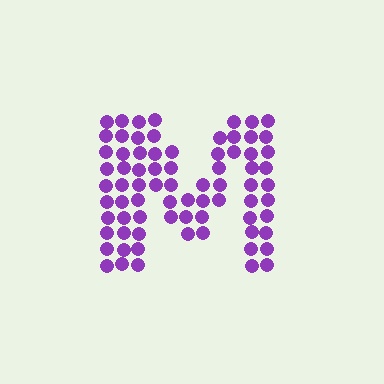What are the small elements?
The small elements are circles.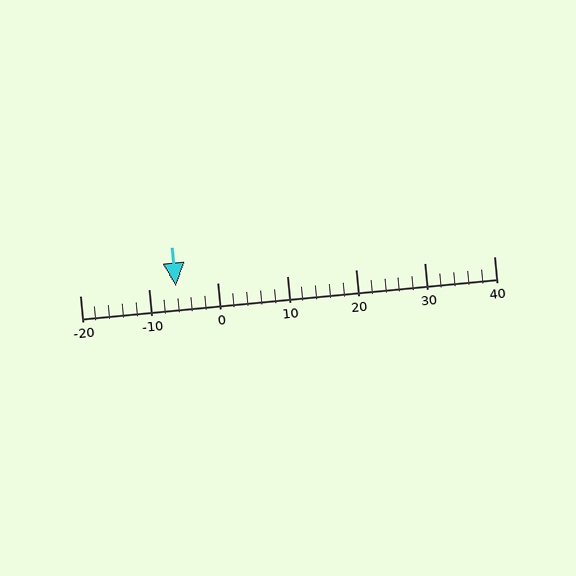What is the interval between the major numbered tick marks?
The major tick marks are spaced 10 units apart.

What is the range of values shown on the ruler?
The ruler shows values from -20 to 40.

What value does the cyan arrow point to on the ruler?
The cyan arrow points to approximately -6.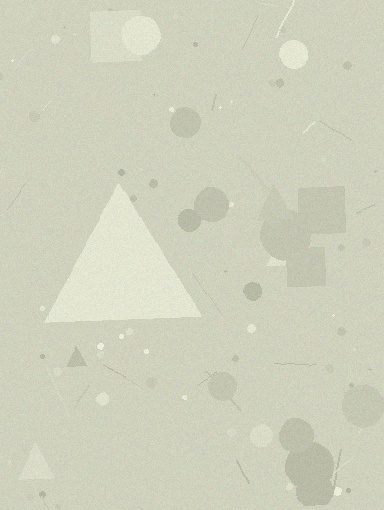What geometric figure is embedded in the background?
A triangle is embedded in the background.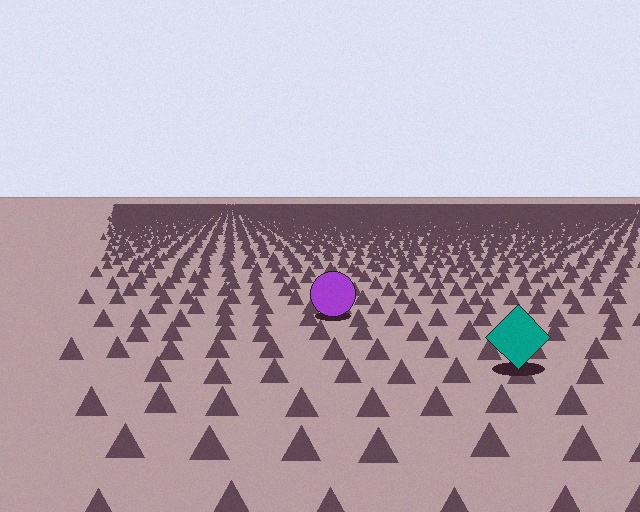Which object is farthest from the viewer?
The purple circle is farthest from the viewer. It appears smaller and the ground texture around it is denser.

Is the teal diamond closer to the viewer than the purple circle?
Yes. The teal diamond is closer — you can tell from the texture gradient: the ground texture is coarser near it.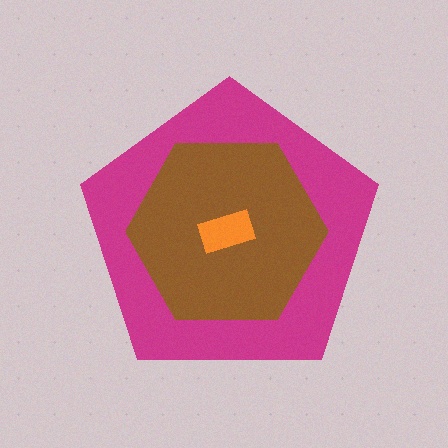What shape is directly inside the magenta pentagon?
The brown hexagon.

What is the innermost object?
The orange rectangle.